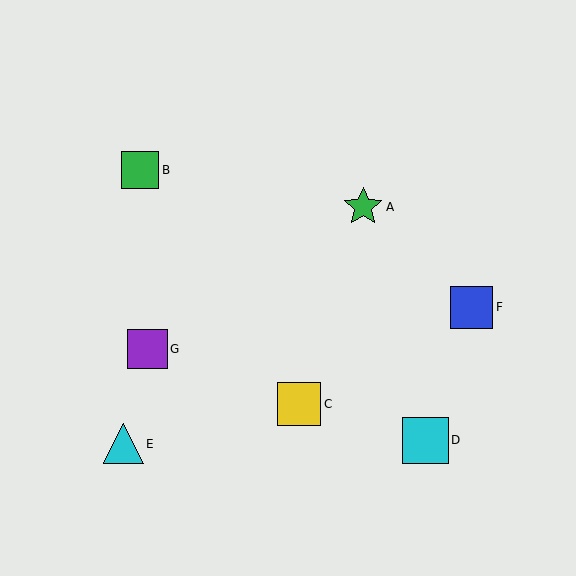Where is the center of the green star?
The center of the green star is at (363, 207).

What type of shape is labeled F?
Shape F is a blue square.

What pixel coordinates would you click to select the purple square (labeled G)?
Click at (147, 349) to select the purple square G.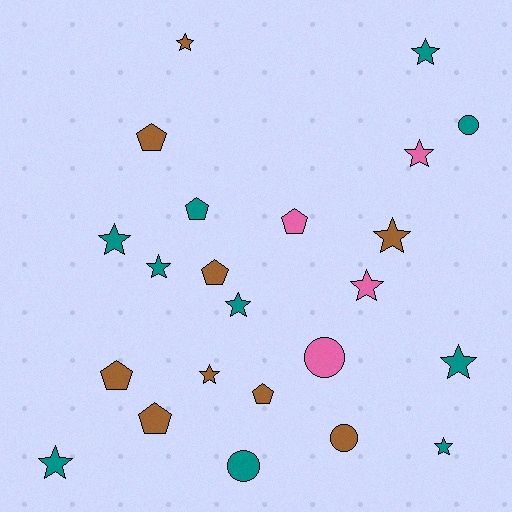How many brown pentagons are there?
There are 5 brown pentagons.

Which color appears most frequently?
Teal, with 10 objects.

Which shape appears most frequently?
Star, with 12 objects.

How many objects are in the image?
There are 23 objects.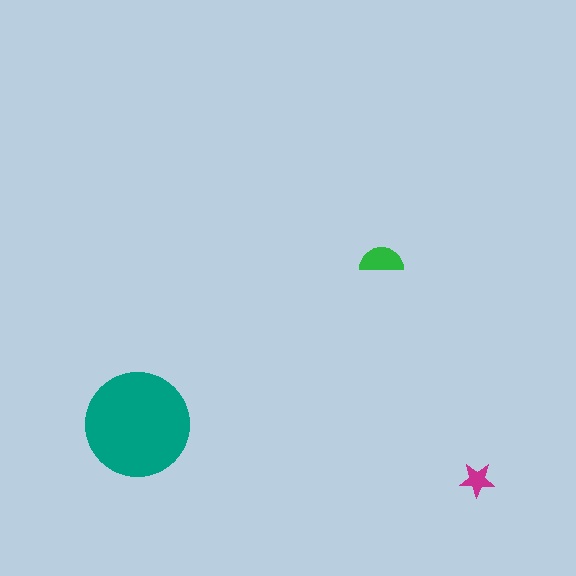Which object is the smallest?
The magenta star.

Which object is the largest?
The teal circle.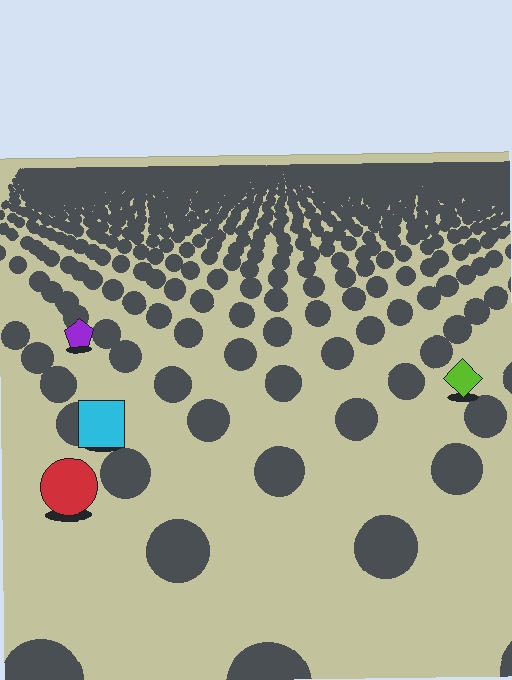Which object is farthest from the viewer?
The purple pentagon is farthest from the viewer. It appears smaller and the ground texture around it is denser.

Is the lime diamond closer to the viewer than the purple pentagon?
Yes. The lime diamond is closer — you can tell from the texture gradient: the ground texture is coarser near it.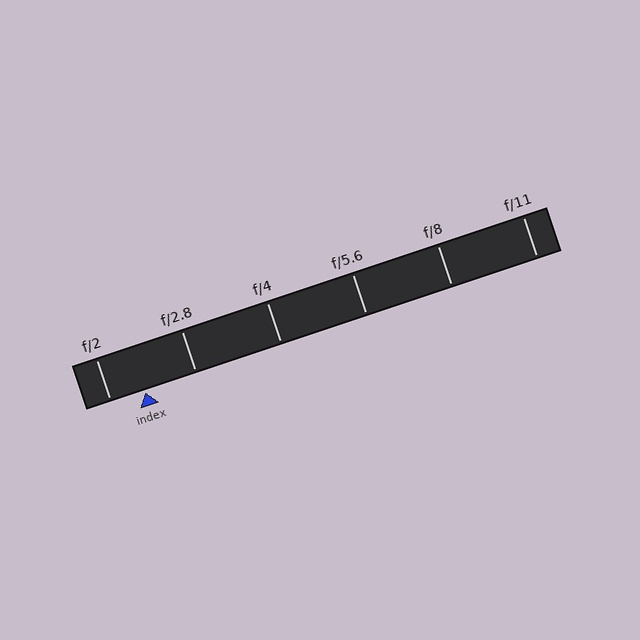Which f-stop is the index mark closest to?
The index mark is closest to f/2.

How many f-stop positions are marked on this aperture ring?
There are 6 f-stop positions marked.